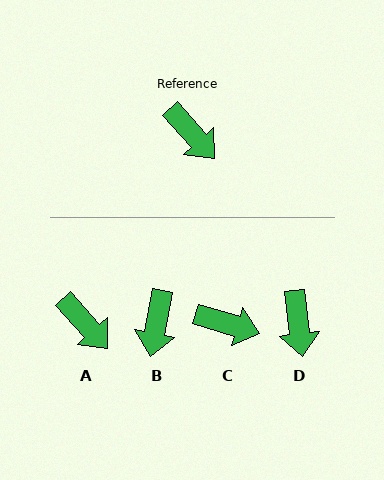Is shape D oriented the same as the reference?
No, it is off by about 35 degrees.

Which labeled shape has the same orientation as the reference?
A.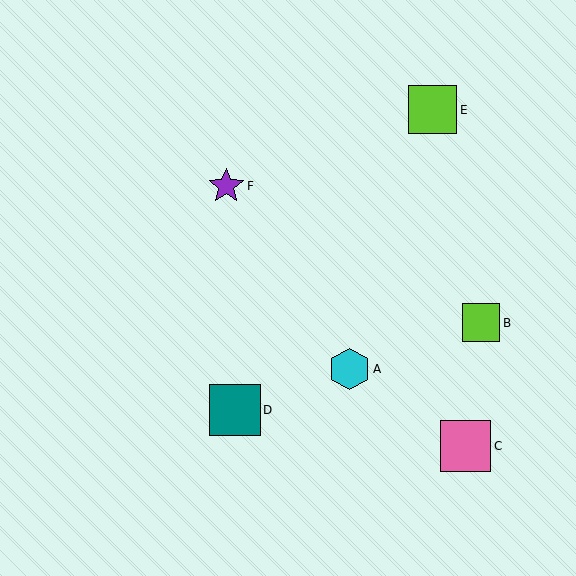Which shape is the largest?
The pink square (labeled C) is the largest.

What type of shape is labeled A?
Shape A is a cyan hexagon.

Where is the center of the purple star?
The center of the purple star is at (226, 186).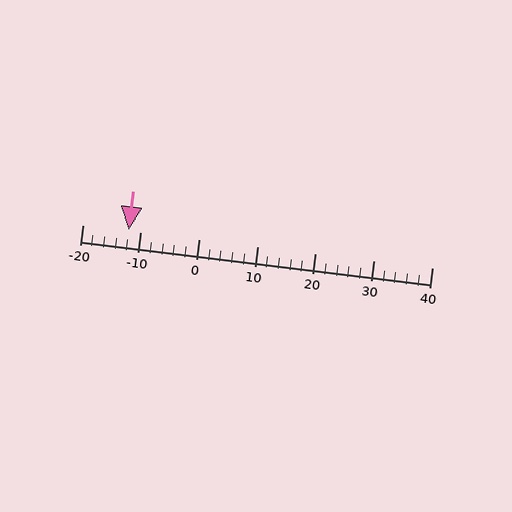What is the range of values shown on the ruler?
The ruler shows values from -20 to 40.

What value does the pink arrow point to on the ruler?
The pink arrow points to approximately -12.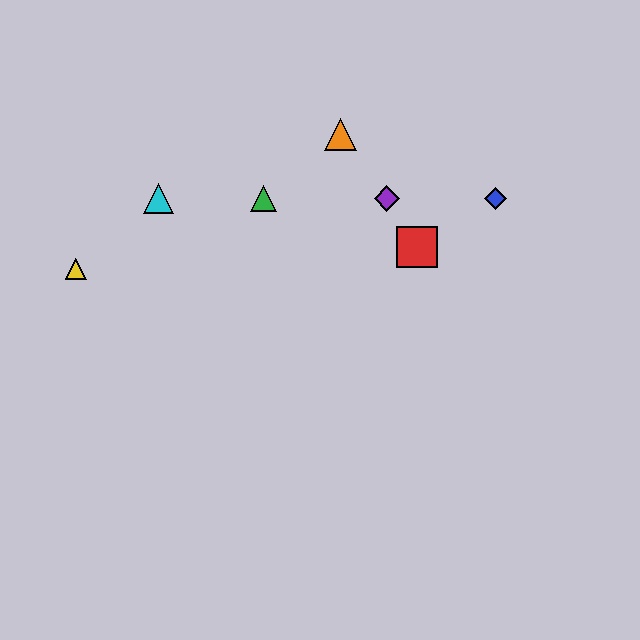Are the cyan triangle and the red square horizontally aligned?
No, the cyan triangle is at y≈198 and the red square is at y≈247.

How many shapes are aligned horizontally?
4 shapes (the blue diamond, the green triangle, the purple diamond, the cyan triangle) are aligned horizontally.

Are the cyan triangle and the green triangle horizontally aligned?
Yes, both are at y≈198.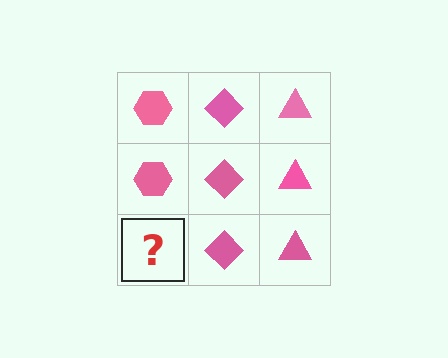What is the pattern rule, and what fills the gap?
The rule is that each column has a consistent shape. The gap should be filled with a pink hexagon.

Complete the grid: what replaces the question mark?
The question mark should be replaced with a pink hexagon.